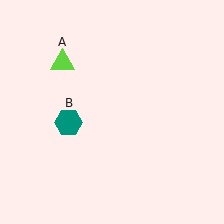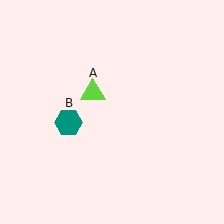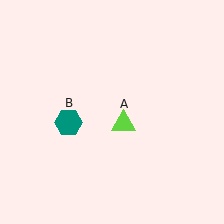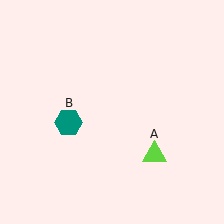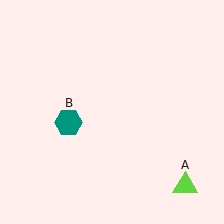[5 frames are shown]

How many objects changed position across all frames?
1 object changed position: lime triangle (object A).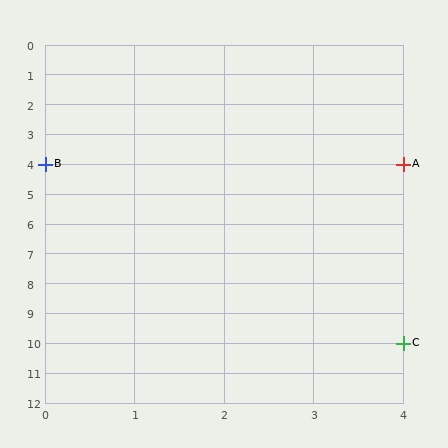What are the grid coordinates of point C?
Point C is at grid coordinates (4, 10).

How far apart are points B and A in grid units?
Points B and A are 4 columns apart.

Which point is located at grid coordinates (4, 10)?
Point C is at (4, 10).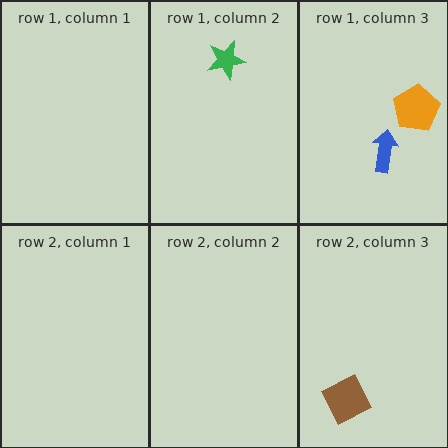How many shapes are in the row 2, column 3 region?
1.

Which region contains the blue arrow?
The row 1, column 3 region.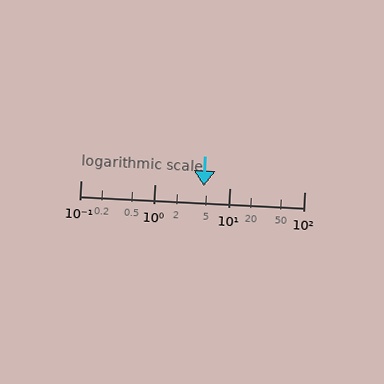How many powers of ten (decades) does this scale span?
The scale spans 3 decades, from 0.1 to 100.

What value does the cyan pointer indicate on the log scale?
The pointer indicates approximately 4.5.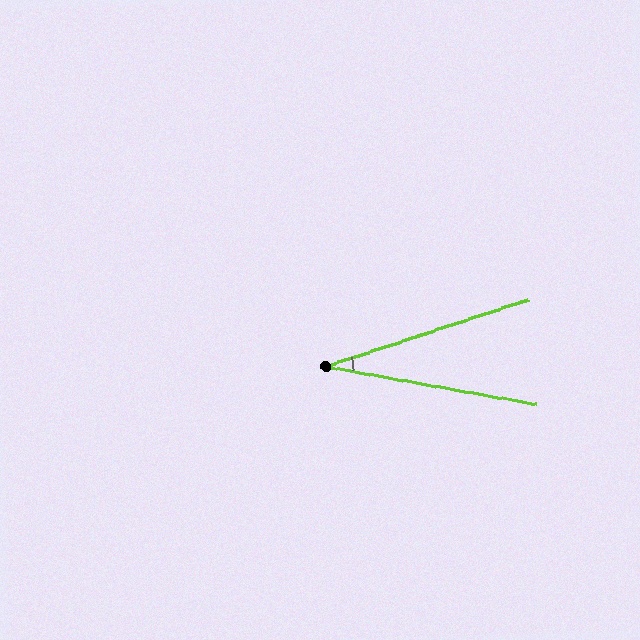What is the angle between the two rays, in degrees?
Approximately 29 degrees.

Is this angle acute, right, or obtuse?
It is acute.